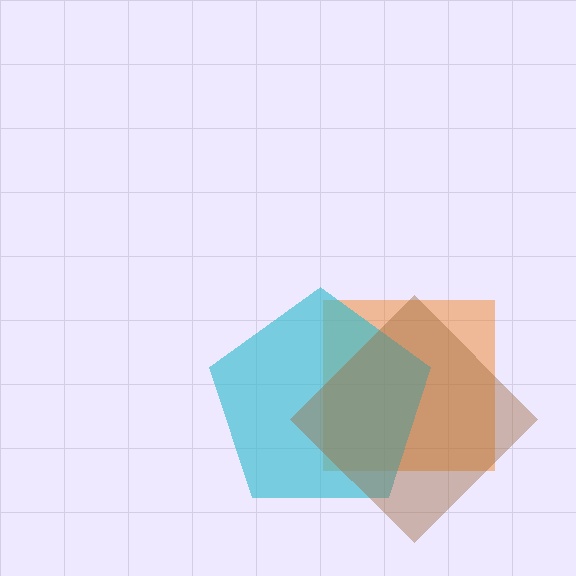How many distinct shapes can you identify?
There are 3 distinct shapes: an orange square, a cyan pentagon, a brown diamond.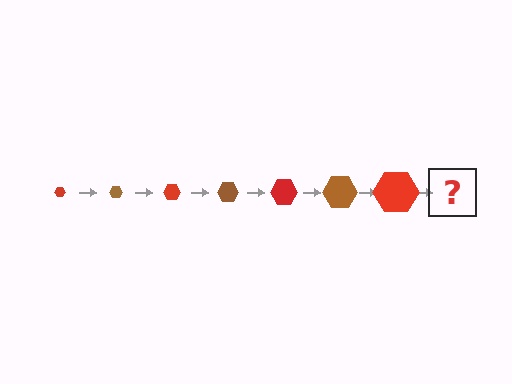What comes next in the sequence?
The next element should be a brown hexagon, larger than the previous one.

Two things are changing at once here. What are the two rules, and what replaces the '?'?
The two rules are that the hexagon grows larger each step and the color cycles through red and brown. The '?' should be a brown hexagon, larger than the previous one.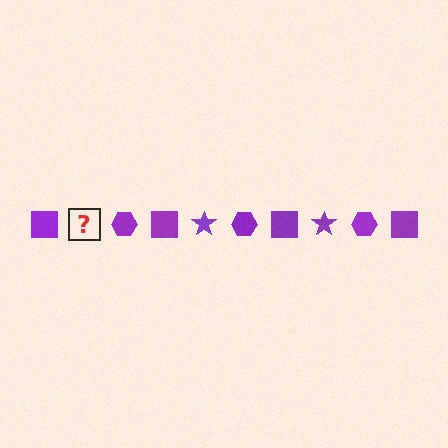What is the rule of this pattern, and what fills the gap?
The rule is that the pattern cycles through square, star, hexagon shapes in purple. The gap should be filled with a purple star.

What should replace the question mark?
The question mark should be replaced with a purple star.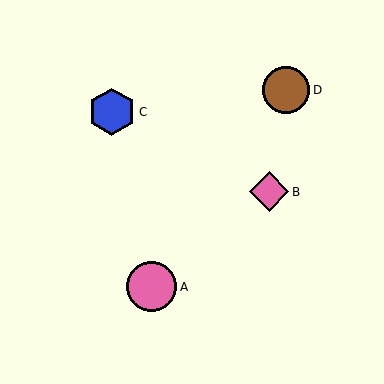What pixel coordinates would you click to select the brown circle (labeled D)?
Click at (286, 90) to select the brown circle D.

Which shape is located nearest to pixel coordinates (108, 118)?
The blue hexagon (labeled C) at (112, 112) is nearest to that location.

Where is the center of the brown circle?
The center of the brown circle is at (286, 90).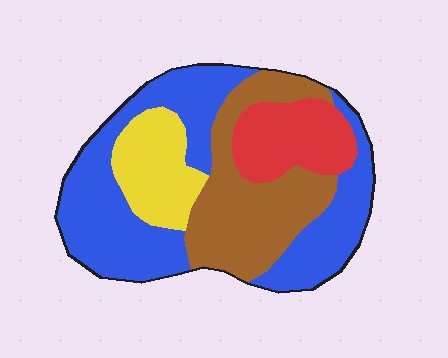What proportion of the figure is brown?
Brown takes up about one quarter (1/4) of the figure.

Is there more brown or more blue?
Blue.